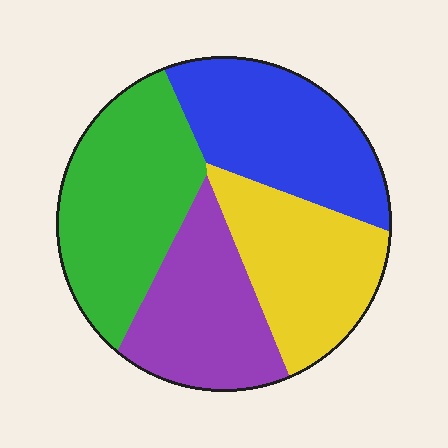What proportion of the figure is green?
Green covers about 30% of the figure.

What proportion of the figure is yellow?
Yellow takes up about one quarter (1/4) of the figure.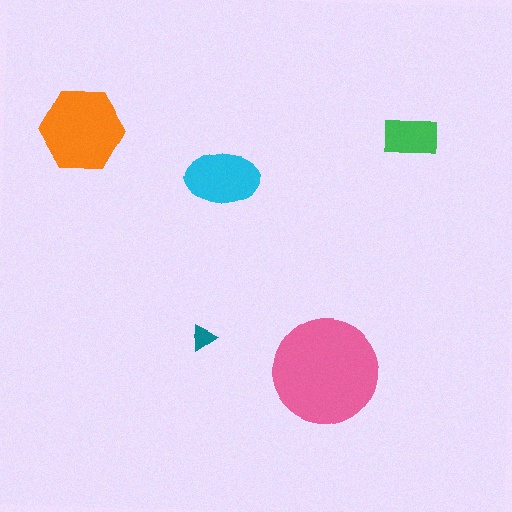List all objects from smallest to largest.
The teal triangle, the green rectangle, the cyan ellipse, the orange hexagon, the pink circle.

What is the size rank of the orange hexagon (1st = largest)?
2nd.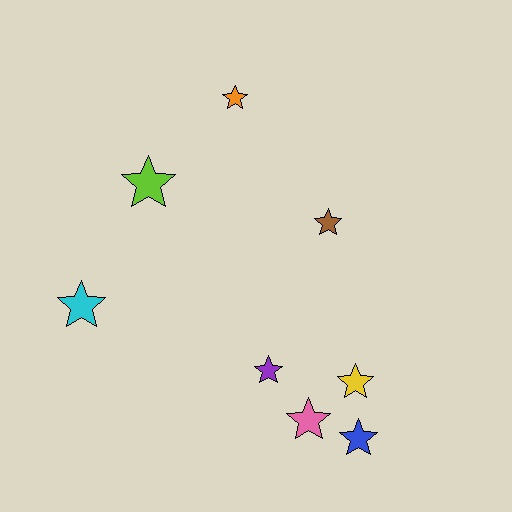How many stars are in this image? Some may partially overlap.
There are 8 stars.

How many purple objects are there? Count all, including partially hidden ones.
There is 1 purple object.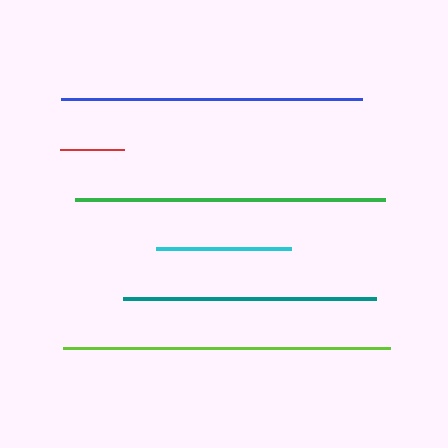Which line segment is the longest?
The lime line is the longest at approximately 327 pixels.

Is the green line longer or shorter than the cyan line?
The green line is longer than the cyan line.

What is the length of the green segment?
The green segment is approximately 310 pixels long.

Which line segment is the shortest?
The red line is the shortest at approximately 64 pixels.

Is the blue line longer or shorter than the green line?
The green line is longer than the blue line.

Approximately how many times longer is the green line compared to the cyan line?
The green line is approximately 2.3 times the length of the cyan line.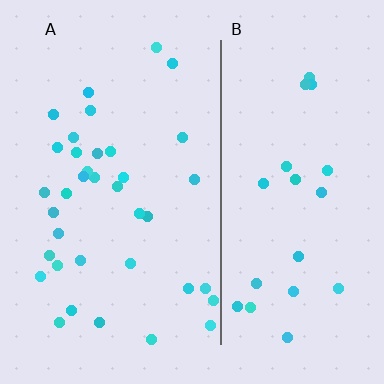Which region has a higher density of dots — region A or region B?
A (the left).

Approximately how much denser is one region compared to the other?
Approximately 1.6× — region A over region B.